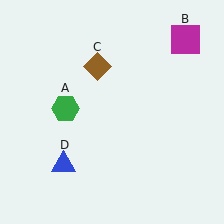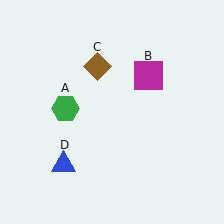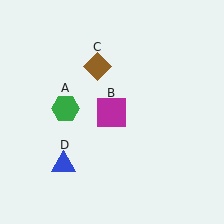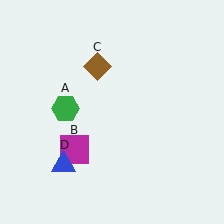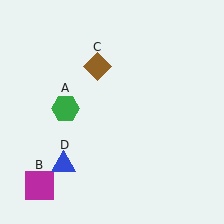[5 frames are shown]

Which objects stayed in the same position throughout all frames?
Green hexagon (object A) and brown diamond (object C) and blue triangle (object D) remained stationary.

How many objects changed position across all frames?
1 object changed position: magenta square (object B).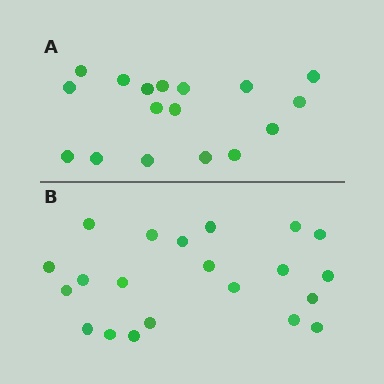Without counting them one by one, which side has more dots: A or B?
Region B (the bottom region) has more dots.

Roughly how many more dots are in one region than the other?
Region B has about 4 more dots than region A.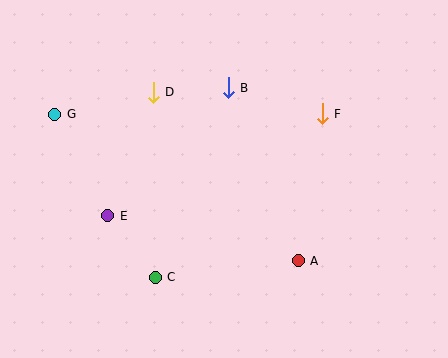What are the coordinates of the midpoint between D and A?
The midpoint between D and A is at (226, 176).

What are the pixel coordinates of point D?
Point D is at (153, 92).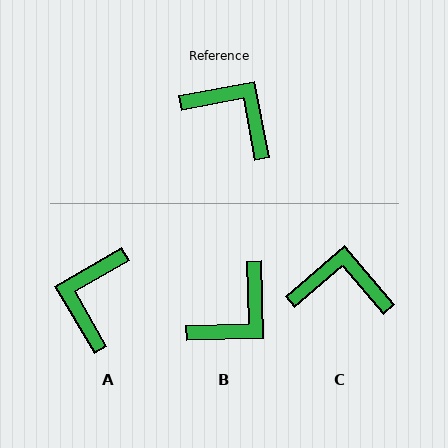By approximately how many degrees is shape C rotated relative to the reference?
Approximately 30 degrees counter-clockwise.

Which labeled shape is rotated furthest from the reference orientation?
A, about 110 degrees away.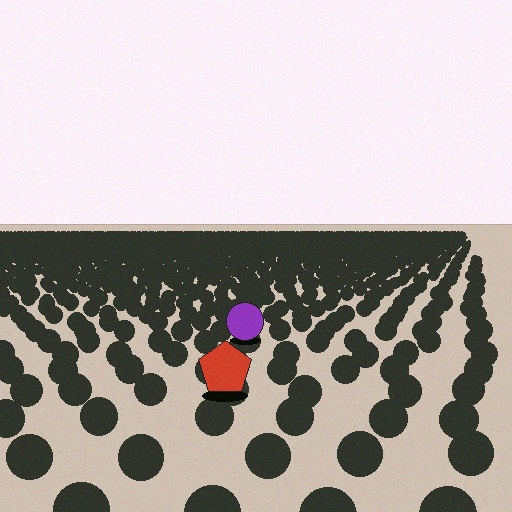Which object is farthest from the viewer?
The purple circle is farthest from the viewer. It appears smaller and the ground texture around it is denser.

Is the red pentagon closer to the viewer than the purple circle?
Yes. The red pentagon is closer — you can tell from the texture gradient: the ground texture is coarser near it.